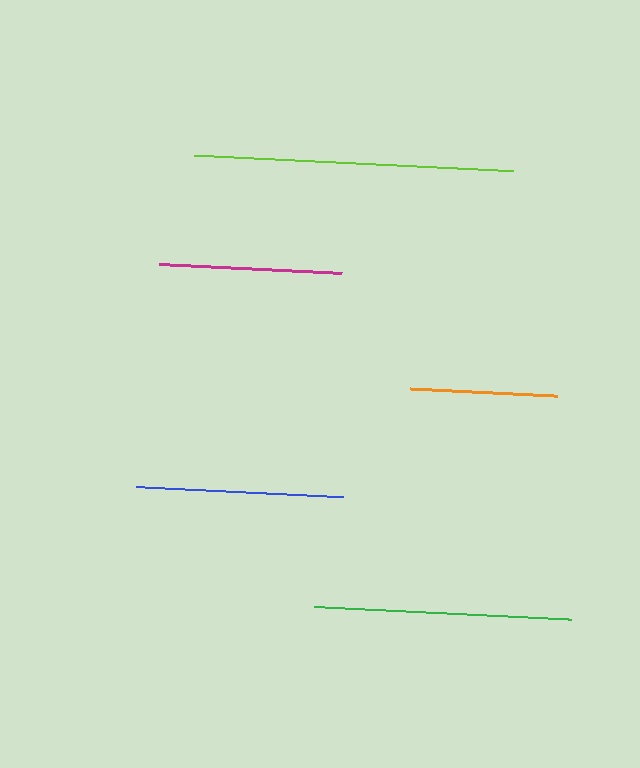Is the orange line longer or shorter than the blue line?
The blue line is longer than the orange line.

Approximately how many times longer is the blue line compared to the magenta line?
The blue line is approximately 1.1 times the length of the magenta line.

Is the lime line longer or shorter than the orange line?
The lime line is longer than the orange line.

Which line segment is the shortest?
The orange line is the shortest at approximately 147 pixels.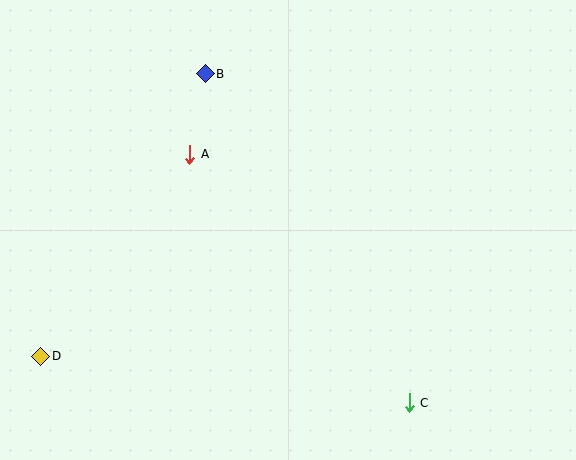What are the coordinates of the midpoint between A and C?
The midpoint between A and C is at (300, 278).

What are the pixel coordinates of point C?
Point C is at (409, 403).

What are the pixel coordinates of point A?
Point A is at (190, 154).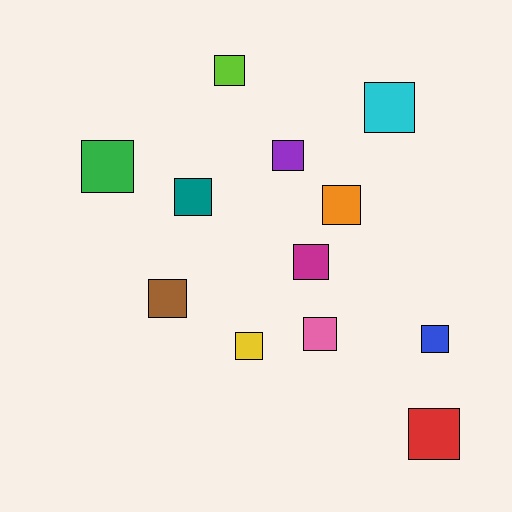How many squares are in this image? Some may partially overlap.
There are 12 squares.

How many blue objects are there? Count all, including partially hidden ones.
There is 1 blue object.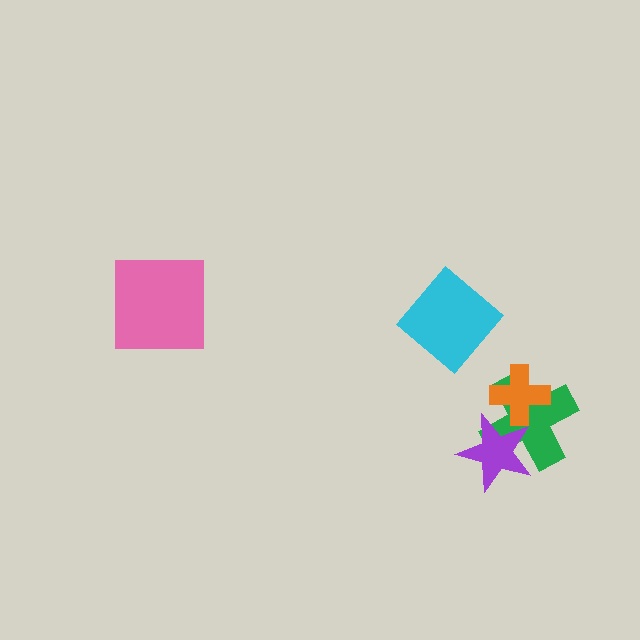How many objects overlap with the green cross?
2 objects overlap with the green cross.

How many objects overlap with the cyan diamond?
0 objects overlap with the cyan diamond.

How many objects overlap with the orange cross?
2 objects overlap with the orange cross.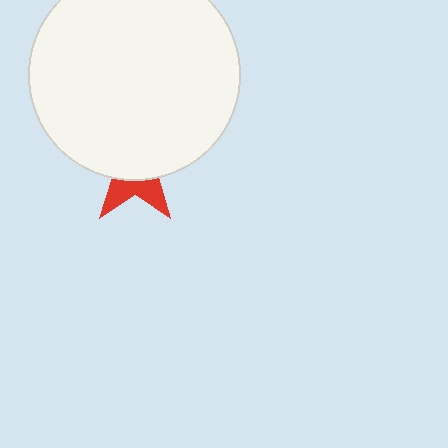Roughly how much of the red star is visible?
A small part of it is visible (roughly 34%).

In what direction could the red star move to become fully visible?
The red star could move down. That would shift it out from behind the white circle entirely.